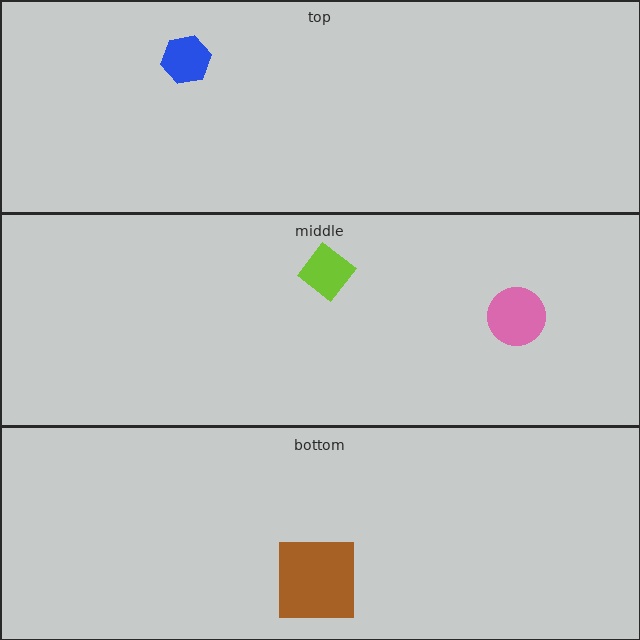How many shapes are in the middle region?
2.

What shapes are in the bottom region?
The brown square.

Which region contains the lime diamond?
The middle region.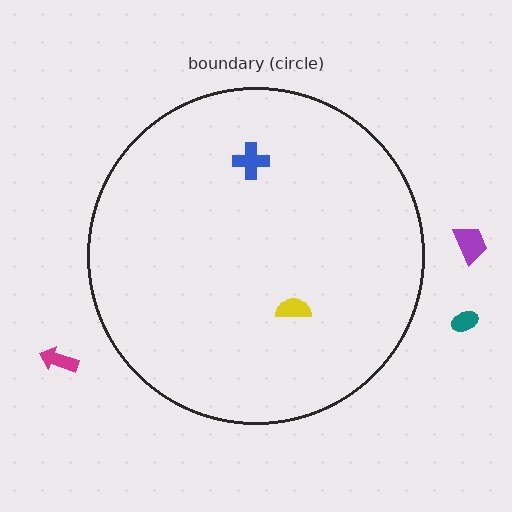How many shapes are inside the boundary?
2 inside, 3 outside.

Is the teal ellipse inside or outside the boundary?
Outside.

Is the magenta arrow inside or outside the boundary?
Outside.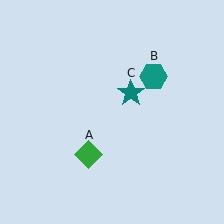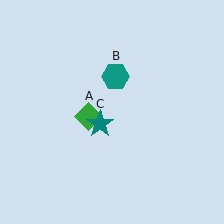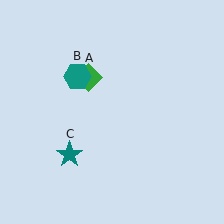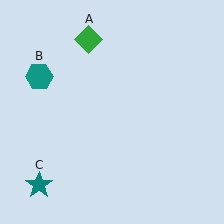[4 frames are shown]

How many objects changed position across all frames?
3 objects changed position: green diamond (object A), teal hexagon (object B), teal star (object C).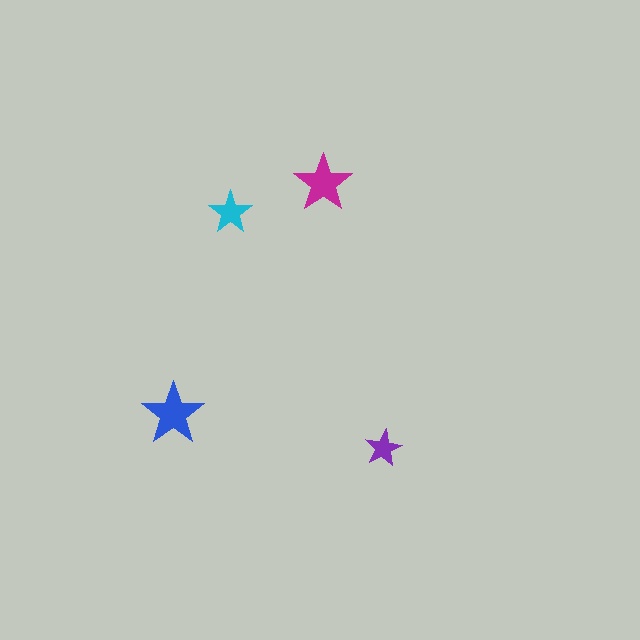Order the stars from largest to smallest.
the blue one, the magenta one, the cyan one, the purple one.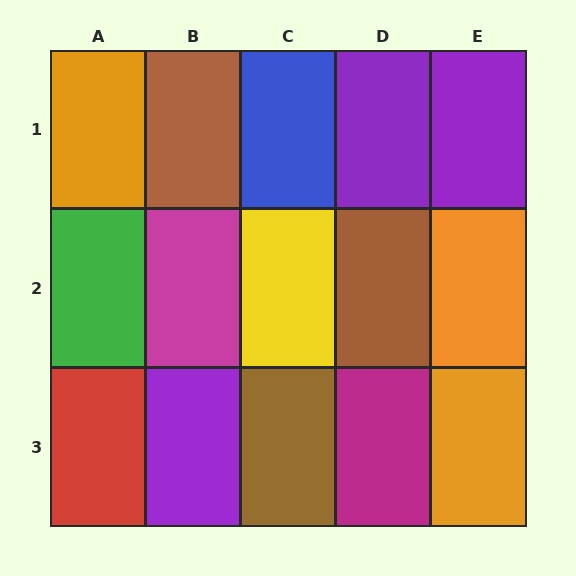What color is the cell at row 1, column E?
Purple.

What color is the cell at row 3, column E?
Orange.